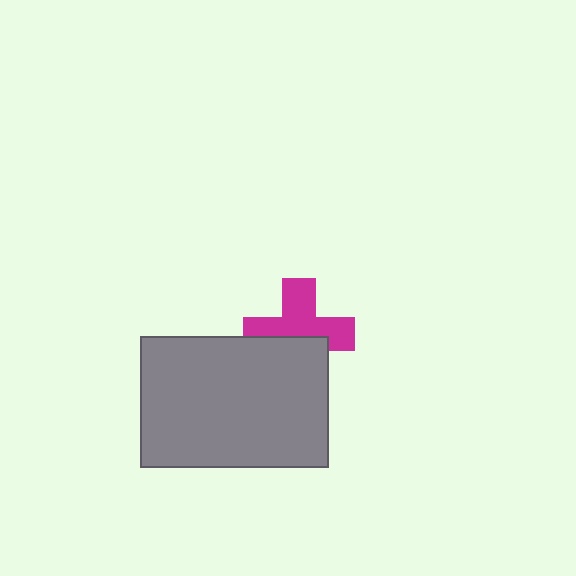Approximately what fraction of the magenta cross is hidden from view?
Roughly 41% of the magenta cross is hidden behind the gray rectangle.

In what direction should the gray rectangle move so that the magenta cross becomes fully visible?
The gray rectangle should move down. That is the shortest direction to clear the overlap and leave the magenta cross fully visible.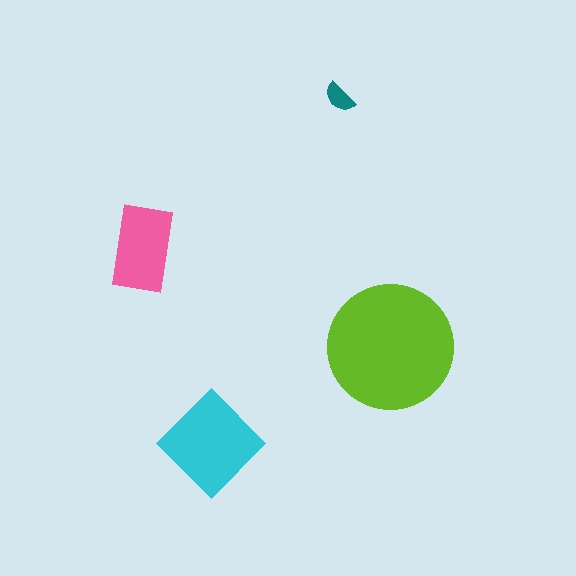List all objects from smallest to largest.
The teal semicircle, the pink rectangle, the cyan diamond, the lime circle.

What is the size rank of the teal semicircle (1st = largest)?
4th.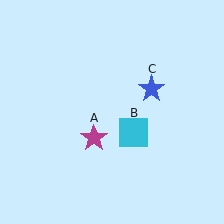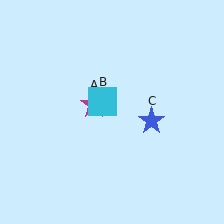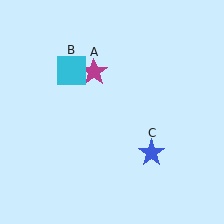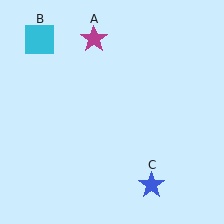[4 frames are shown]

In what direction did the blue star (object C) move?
The blue star (object C) moved down.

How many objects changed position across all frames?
3 objects changed position: magenta star (object A), cyan square (object B), blue star (object C).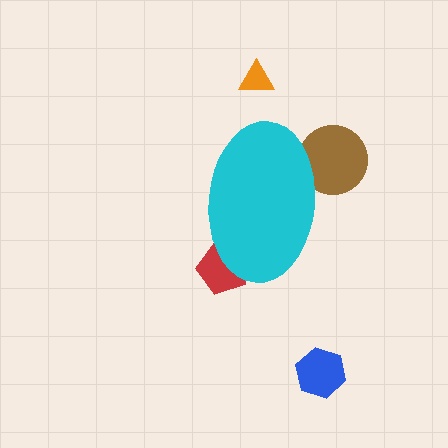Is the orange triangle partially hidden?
No, the orange triangle is fully visible.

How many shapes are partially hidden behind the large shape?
2 shapes are partially hidden.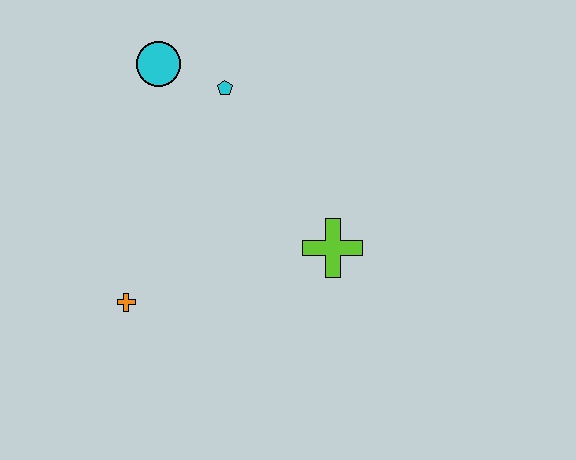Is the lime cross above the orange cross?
Yes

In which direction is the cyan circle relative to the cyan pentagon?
The cyan circle is to the left of the cyan pentagon.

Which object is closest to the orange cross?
The lime cross is closest to the orange cross.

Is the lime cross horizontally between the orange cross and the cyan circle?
No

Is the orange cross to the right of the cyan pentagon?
No